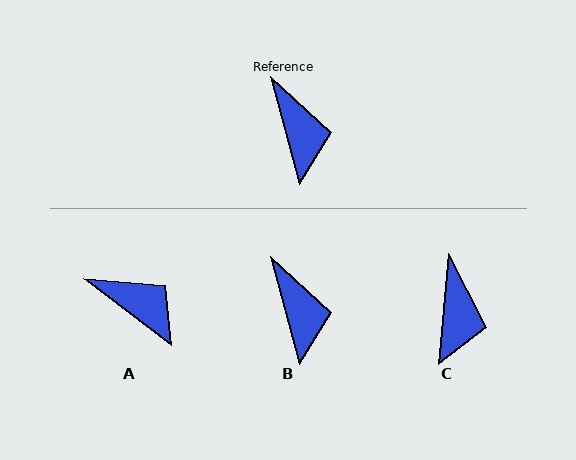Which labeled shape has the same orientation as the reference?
B.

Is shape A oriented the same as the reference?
No, it is off by about 38 degrees.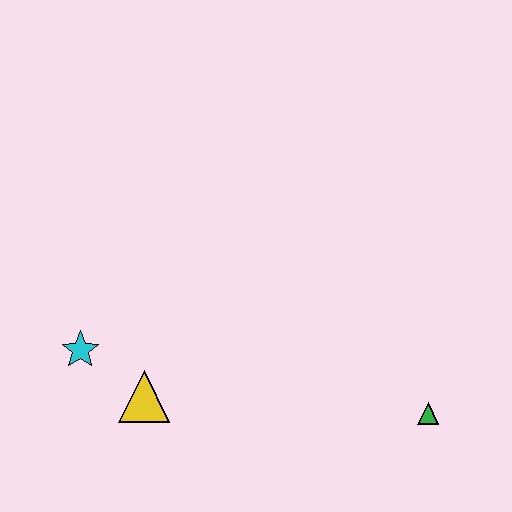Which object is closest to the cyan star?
The yellow triangle is closest to the cyan star.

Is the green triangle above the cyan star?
No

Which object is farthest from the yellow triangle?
The green triangle is farthest from the yellow triangle.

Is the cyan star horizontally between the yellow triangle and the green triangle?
No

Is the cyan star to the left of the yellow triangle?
Yes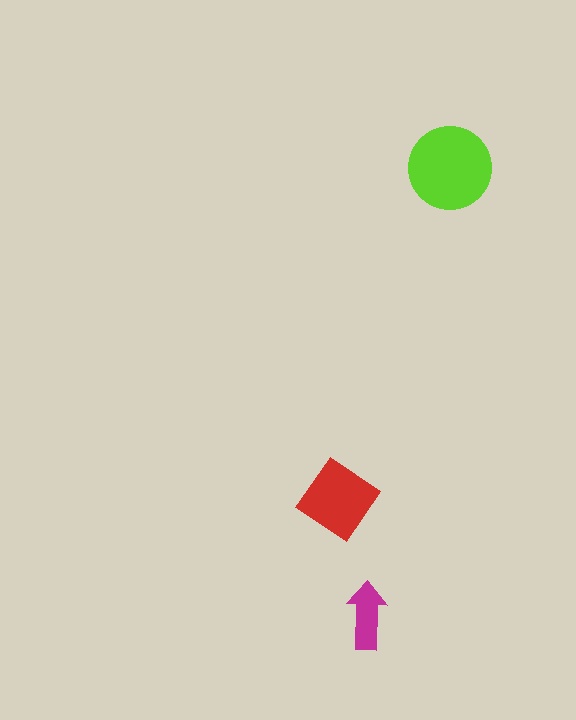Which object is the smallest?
The magenta arrow.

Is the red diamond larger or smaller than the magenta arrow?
Larger.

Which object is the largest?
The lime circle.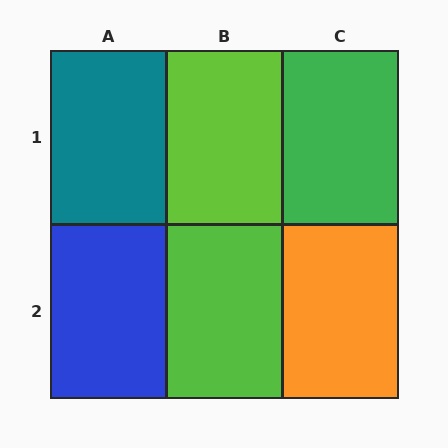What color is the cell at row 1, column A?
Teal.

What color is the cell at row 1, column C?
Green.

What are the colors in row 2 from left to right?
Blue, lime, orange.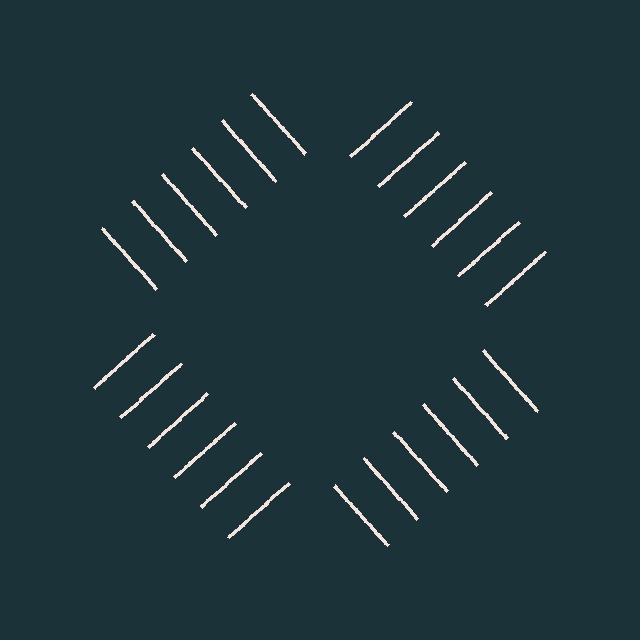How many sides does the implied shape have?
4 sides — the line-ends trace a square.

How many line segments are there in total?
24 — 6 along each of the 4 edges.